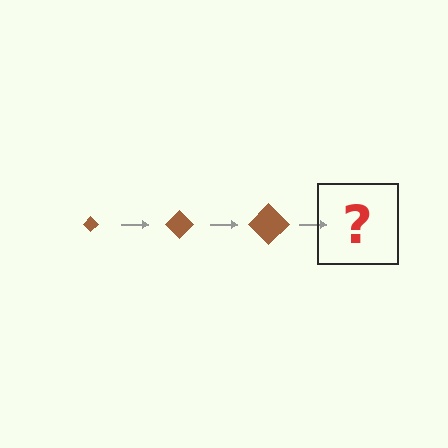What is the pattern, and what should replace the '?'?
The pattern is that the diamond gets progressively larger each step. The '?' should be a brown diamond, larger than the previous one.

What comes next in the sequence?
The next element should be a brown diamond, larger than the previous one.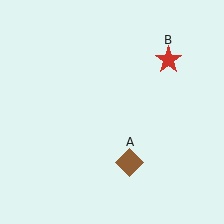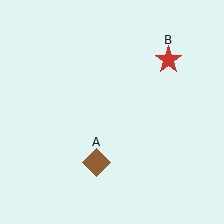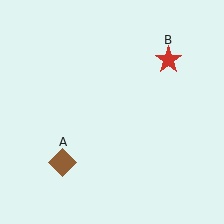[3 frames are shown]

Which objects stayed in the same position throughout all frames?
Red star (object B) remained stationary.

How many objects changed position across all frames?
1 object changed position: brown diamond (object A).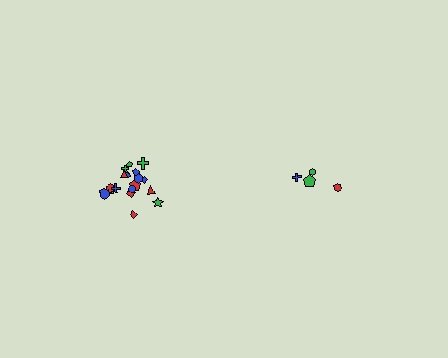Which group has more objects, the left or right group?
The left group.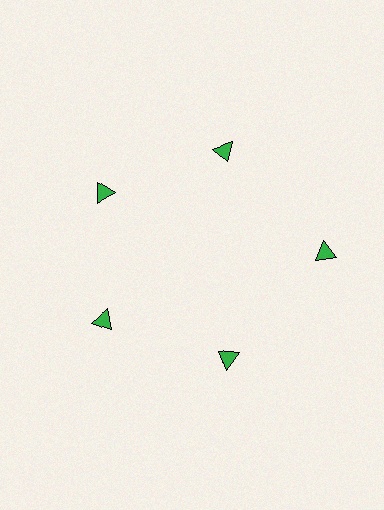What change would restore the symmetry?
The symmetry would be restored by moving it inward, back onto the ring so that all 5 triangles sit at equal angles and equal distance from the center.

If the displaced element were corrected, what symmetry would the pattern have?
It would have 5-fold rotational symmetry — the pattern would map onto itself every 72 degrees.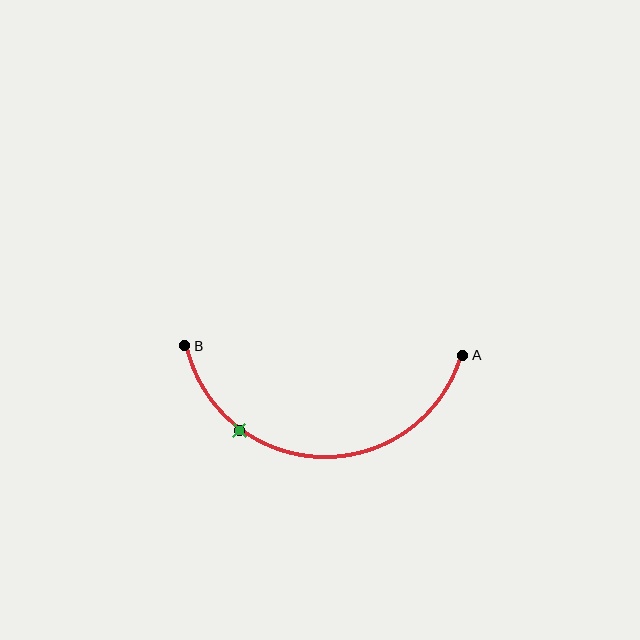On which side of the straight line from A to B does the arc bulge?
The arc bulges below the straight line connecting A and B.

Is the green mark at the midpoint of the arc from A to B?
No. The green mark lies on the arc but is closer to endpoint B. The arc midpoint would be at the point on the curve equidistant along the arc from both A and B.